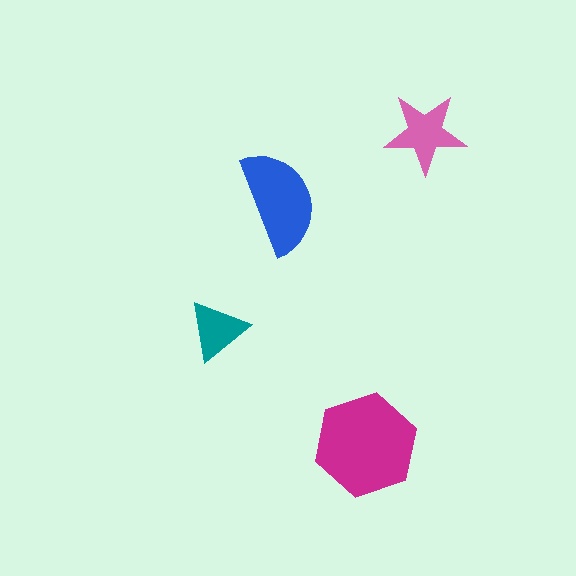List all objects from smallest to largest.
The teal triangle, the pink star, the blue semicircle, the magenta hexagon.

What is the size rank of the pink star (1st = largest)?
3rd.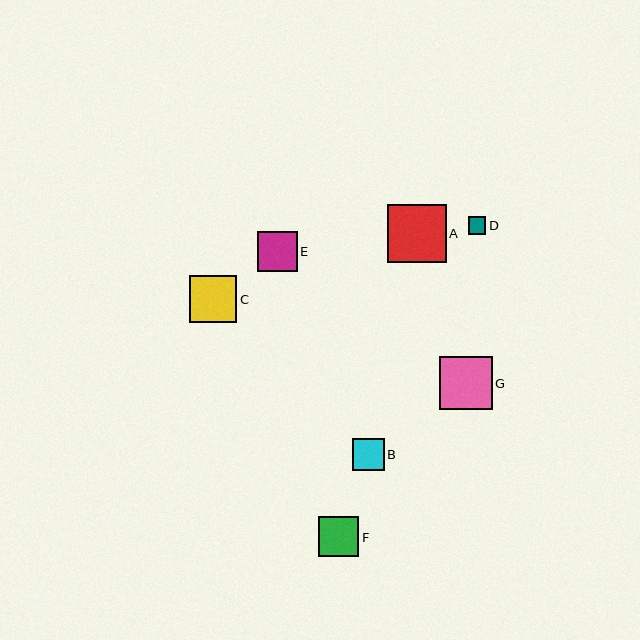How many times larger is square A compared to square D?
Square A is approximately 3.3 times the size of square D.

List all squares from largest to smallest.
From largest to smallest: A, G, C, F, E, B, D.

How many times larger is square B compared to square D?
Square B is approximately 1.8 times the size of square D.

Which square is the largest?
Square A is the largest with a size of approximately 59 pixels.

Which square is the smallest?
Square D is the smallest with a size of approximately 18 pixels.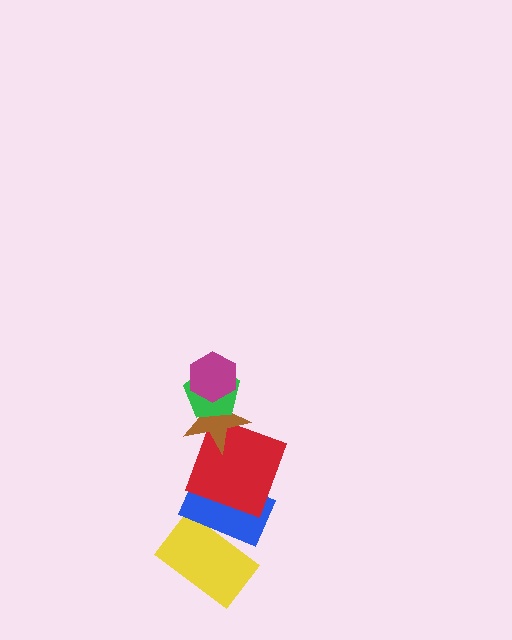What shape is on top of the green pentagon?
The magenta hexagon is on top of the green pentagon.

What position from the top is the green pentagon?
The green pentagon is 2nd from the top.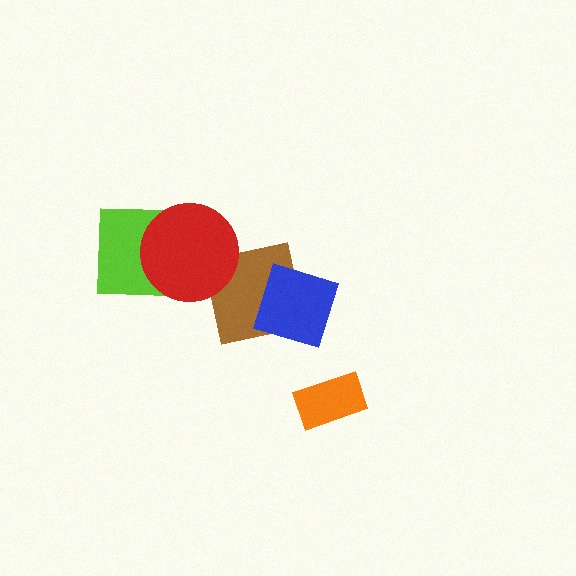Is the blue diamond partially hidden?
No, no other shape covers it.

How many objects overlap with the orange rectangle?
0 objects overlap with the orange rectangle.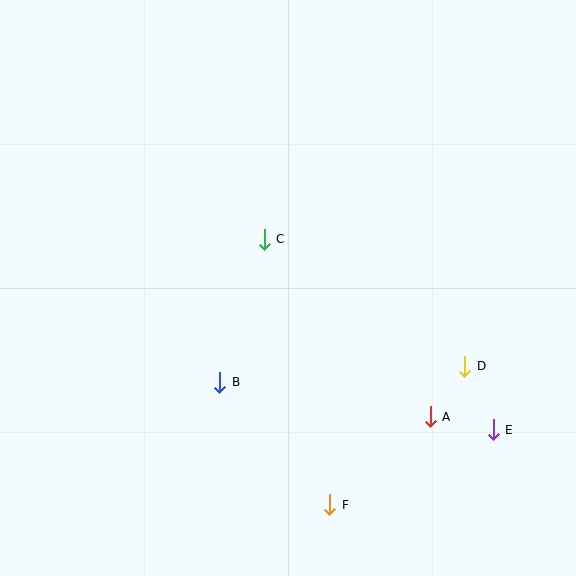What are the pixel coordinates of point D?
Point D is at (465, 366).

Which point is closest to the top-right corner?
Point D is closest to the top-right corner.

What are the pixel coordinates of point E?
Point E is at (493, 430).